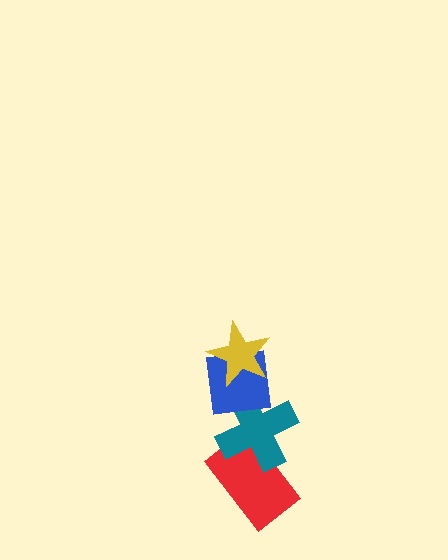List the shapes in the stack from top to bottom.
From top to bottom: the yellow star, the blue square, the teal cross, the red rectangle.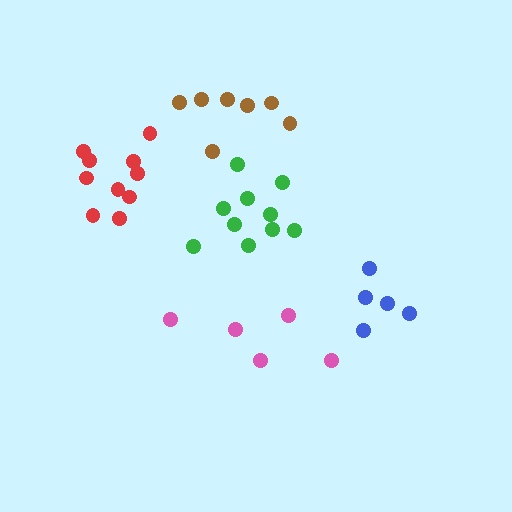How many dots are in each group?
Group 1: 5 dots, Group 2: 5 dots, Group 3: 7 dots, Group 4: 10 dots, Group 5: 10 dots (37 total).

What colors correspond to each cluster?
The clusters are colored: pink, blue, brown, green, red.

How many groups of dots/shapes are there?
There are 5 groups.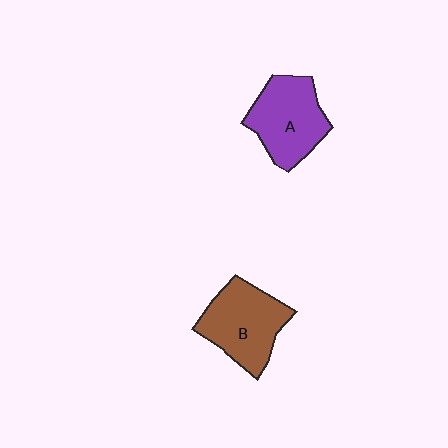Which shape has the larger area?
Shape B (brown).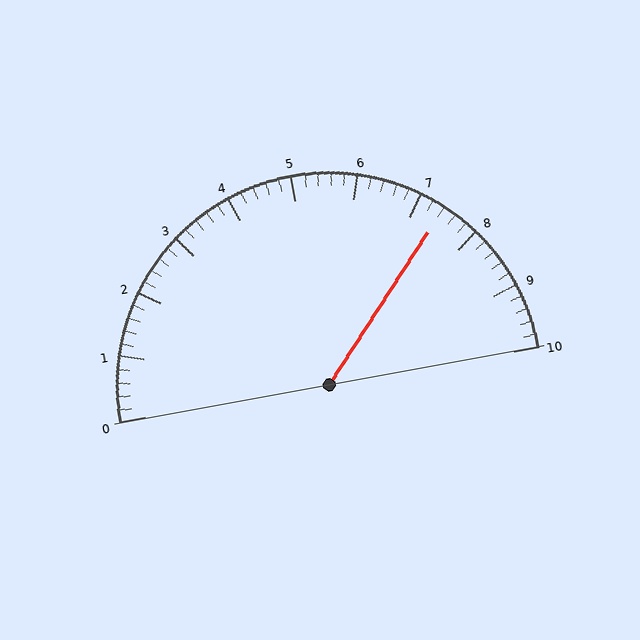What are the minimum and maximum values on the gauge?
The gauge ranges from 0 to 10.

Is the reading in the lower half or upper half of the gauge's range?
The reading is in the upper half of the range (0 to 10).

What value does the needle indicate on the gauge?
The needle indicates approximately 7.4.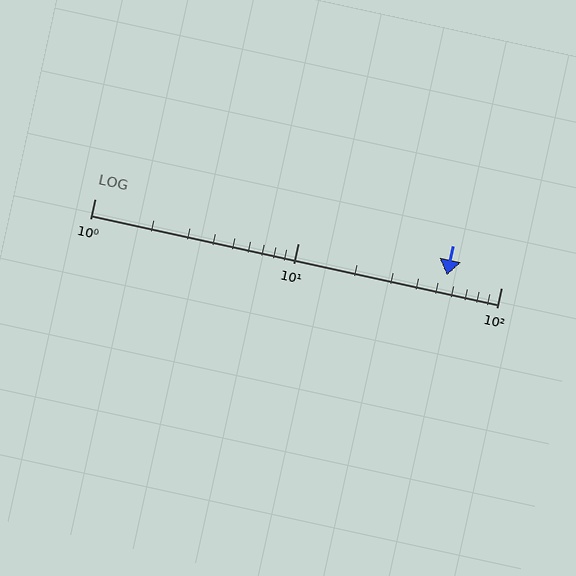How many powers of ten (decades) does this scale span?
The scale spans 2 decades, from 1 to 100.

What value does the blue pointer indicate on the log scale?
The pointer indicates approximately 54.